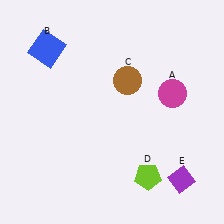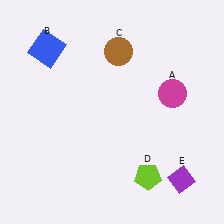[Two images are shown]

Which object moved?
The brown circle (C) moved up.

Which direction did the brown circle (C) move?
The brown circle (C) moved up.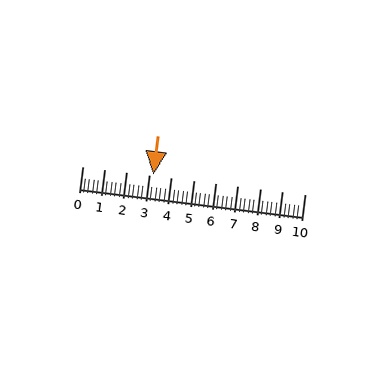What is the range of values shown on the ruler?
The ruler shows values from 0 to 10.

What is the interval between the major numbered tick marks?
The major tick marks are spaced 1 units apart.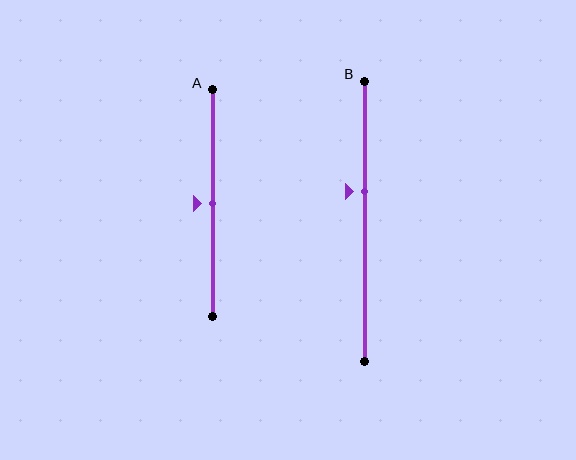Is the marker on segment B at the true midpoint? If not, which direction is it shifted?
No, the marker on segment B is shifted upward by about 11% of the segment length.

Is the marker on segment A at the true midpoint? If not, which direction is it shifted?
Yes, the marker on segment A is at the true midpoint.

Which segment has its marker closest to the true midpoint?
Segment A has its marker closest to the true midpoint.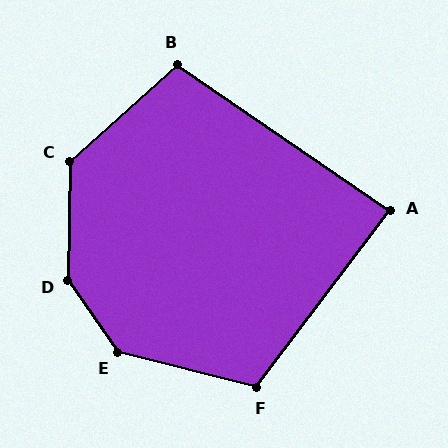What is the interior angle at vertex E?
Approximately 139 degrees (obtuse).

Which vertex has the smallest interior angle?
A, at approximately 88 degrees.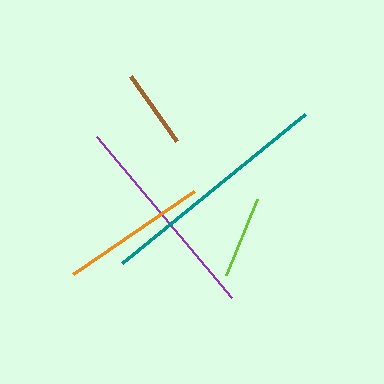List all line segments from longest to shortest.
From longest to shortest: teal, purple, orange, lime, brown.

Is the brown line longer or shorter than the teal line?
The teal line is longer than the brown line.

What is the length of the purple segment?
The purple segment is approximately 210 pixels long.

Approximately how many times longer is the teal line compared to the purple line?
The teal line is approximately 1.1 times the length of the purple line.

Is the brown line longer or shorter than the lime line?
The lime line is longer than the brown line.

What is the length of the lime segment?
The lime segment is approximately 82 pixels long.